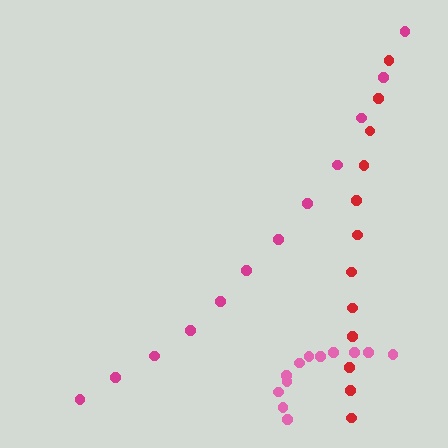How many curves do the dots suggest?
There are 3 distinct paths.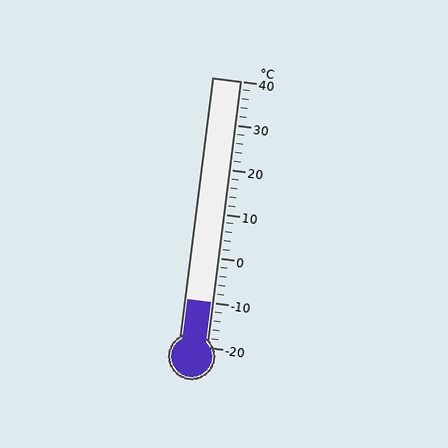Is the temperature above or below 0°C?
The temperature is below 0°C.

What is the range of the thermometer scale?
The thermometer scale ranges from -20°C to 40°C.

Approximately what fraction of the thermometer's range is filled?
The thermometer is filled to approximately 15% of its range.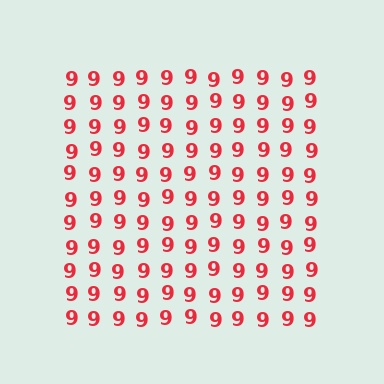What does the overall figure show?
The overall figure shows a square.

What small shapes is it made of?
It is made of small digit 9's.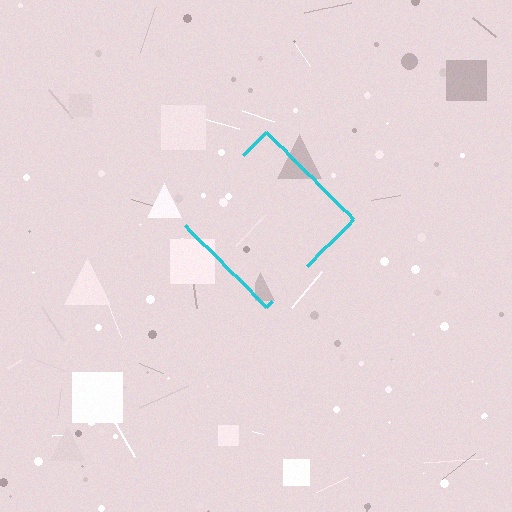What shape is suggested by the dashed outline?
The dashed outline suggests a diamond.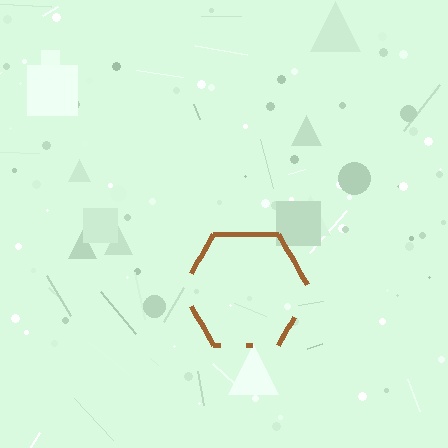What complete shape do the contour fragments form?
The contour fragments form a hexagon.